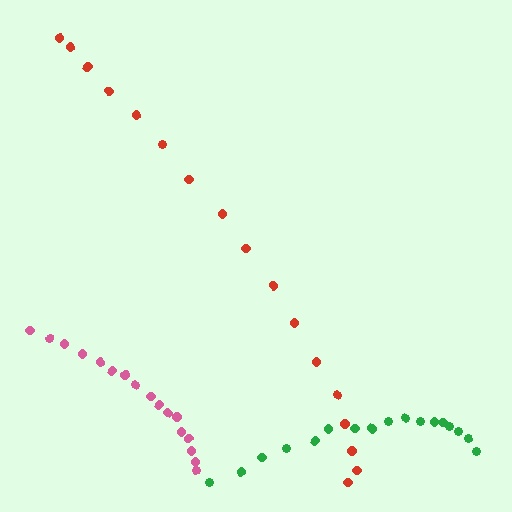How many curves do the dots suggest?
There are 3 distinct paths.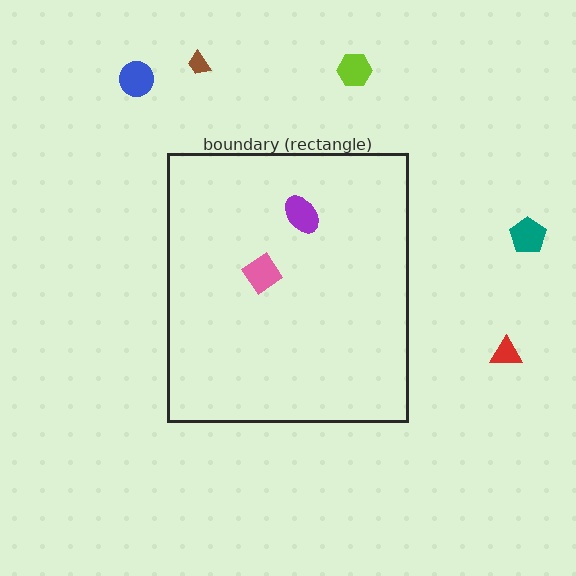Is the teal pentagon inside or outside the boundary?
Outside.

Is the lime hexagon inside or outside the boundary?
Outside.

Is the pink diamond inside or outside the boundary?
Inside.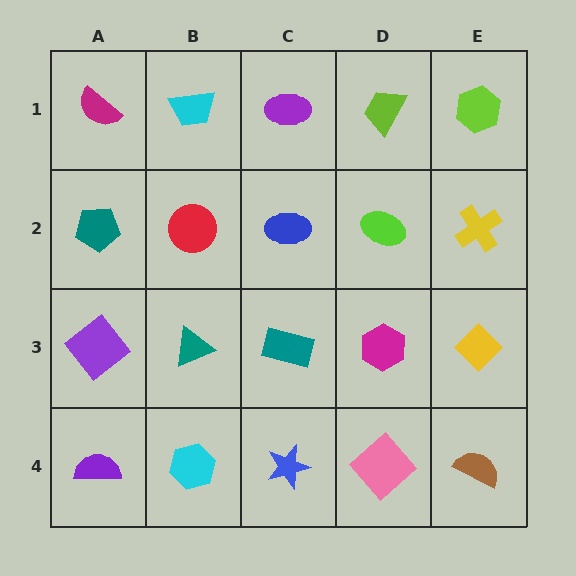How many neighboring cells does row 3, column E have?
3.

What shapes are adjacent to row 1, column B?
A red circle (row 2, column B), a magenta semicircle (row 1, column A), a purple ellipse (row 1, column C).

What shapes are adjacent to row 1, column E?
A yellow cross (row 2, column E), a lime trapezoid (row 1, column D).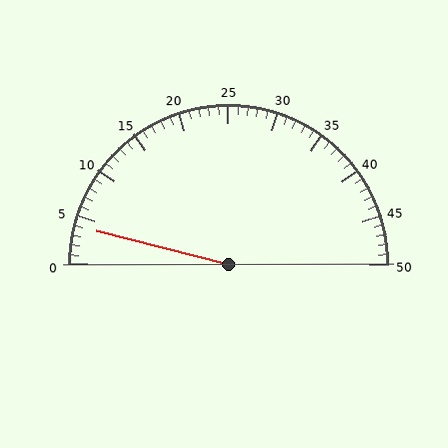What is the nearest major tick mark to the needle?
The nearest major tick mark is 5.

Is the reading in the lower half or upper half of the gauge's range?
The reading is in the lower half of the range (0 to 50).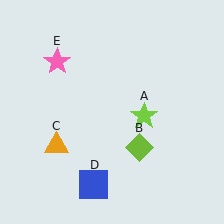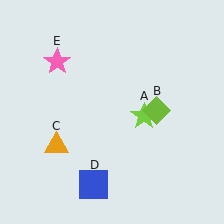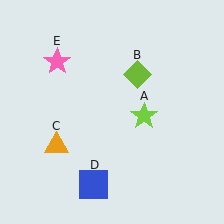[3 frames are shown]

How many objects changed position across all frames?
1 object changed position: lime diamond (object B).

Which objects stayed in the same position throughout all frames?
Lime star (object A) and orange triangle (object C) and blue square (object D) and pink star (object E) remained stationary.